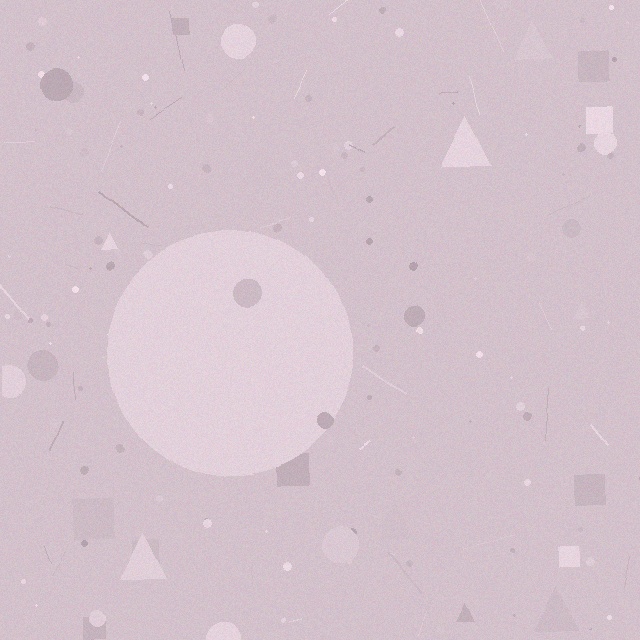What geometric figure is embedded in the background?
A circle is embedded in the background.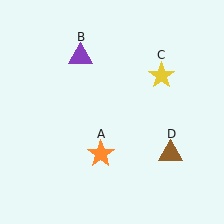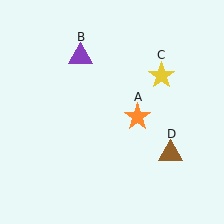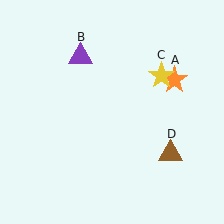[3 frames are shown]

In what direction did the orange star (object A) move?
The orange star (object A) moved up and to the right.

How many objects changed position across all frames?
1 object changed position: orange star (object A).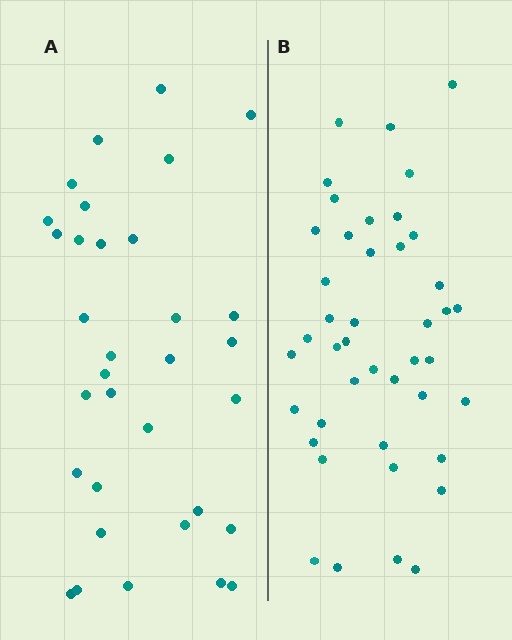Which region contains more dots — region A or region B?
Region B (the right region) has more dots.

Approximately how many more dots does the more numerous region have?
Region B has roughly 10 or so more dots than region A.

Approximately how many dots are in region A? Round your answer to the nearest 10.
About 30 dots. (The exact count is 33, which rounds to 30.)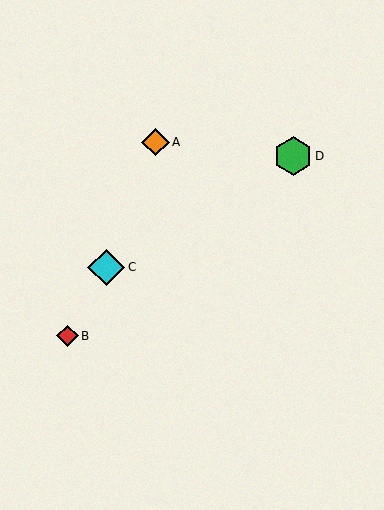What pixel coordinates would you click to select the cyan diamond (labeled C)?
Click at (106, 267) to select the cyan diamond C.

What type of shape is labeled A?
Shape A is an orange diamond.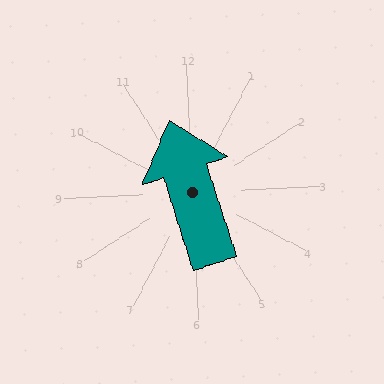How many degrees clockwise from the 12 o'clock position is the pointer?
Approximately 345 degrees.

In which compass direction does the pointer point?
North.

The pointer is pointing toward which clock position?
Roughly 11 o'clock.